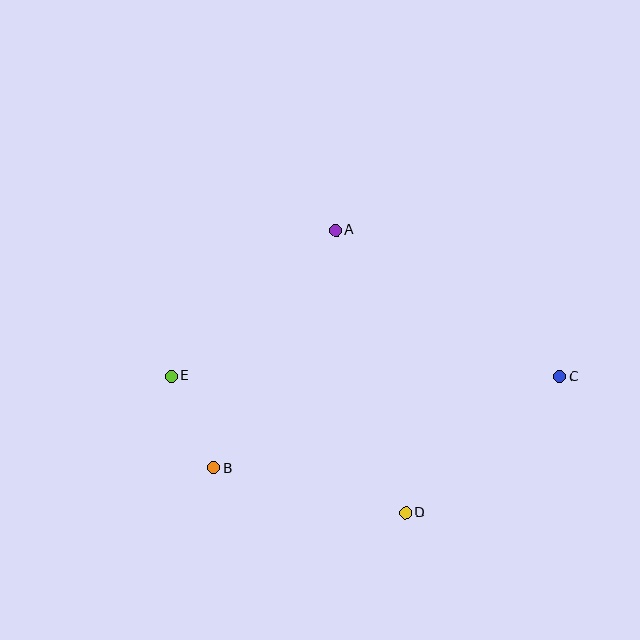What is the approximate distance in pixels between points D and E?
The distance between D and E is approximately 271 pixels.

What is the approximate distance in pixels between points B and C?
The distance between B and C is approximately 358 pixels.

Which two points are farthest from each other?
Points C and E are farthest from each other.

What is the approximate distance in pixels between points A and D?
The distance between A and D is approximately 291 pixels.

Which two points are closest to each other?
Points B and E are closest to each other.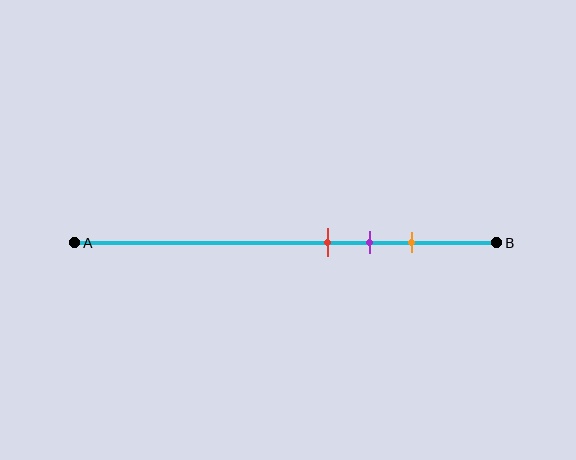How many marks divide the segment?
There are 3 marks dividing the segment.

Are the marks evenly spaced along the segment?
Yes, the marks are approximately evenly spaced.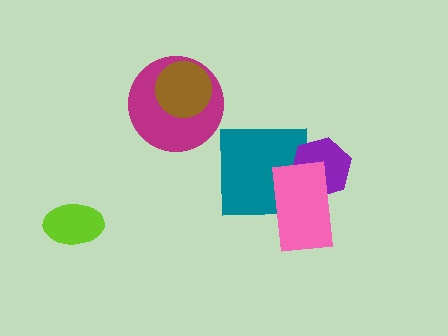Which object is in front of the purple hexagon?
The pink rectangle is in front of the purple hexagon.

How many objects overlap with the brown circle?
1 object overlaps with the brown circle.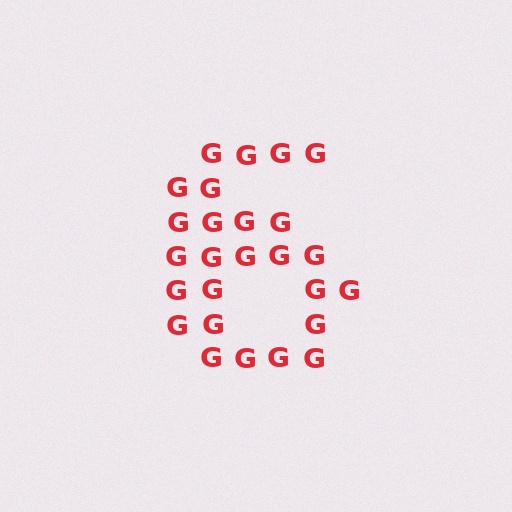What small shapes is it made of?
It is made of small letter G's.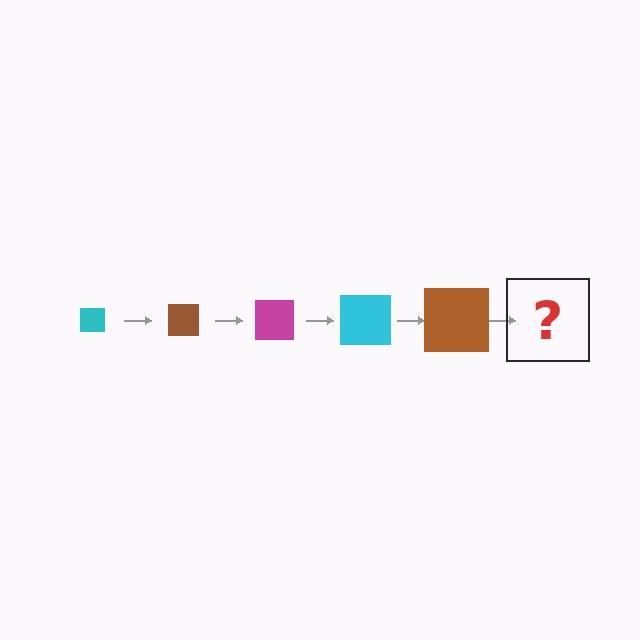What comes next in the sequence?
The next element should be a magenta square, larger than the previous one.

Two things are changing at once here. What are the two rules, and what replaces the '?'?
The two rules are that the square grows larger each step and the color cycles through cyan, brown, and magenta. The '?' should be a magenta square, larger than the previous one.